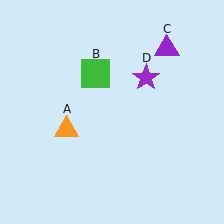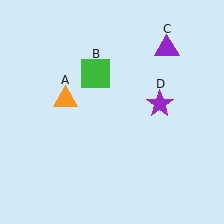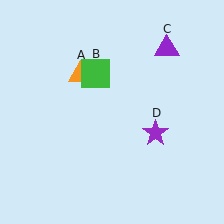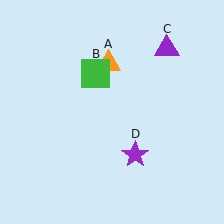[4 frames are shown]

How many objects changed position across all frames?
2 objects changed position: orange triangle (object A), purple star (object D).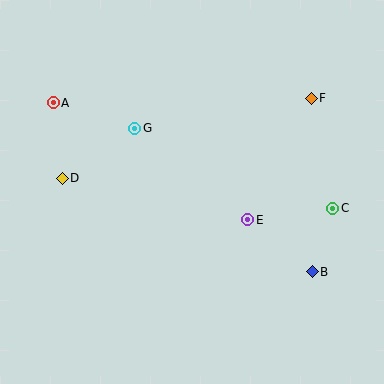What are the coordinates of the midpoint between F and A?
The midpoint between F and A is at (182, 101).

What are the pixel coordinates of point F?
Point F is at (311, 98).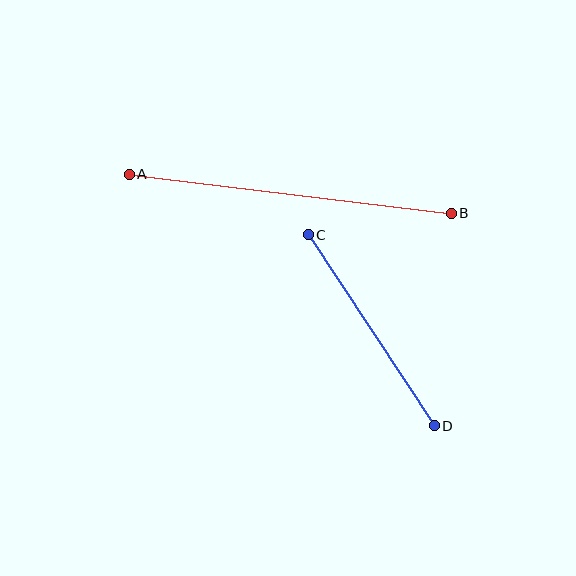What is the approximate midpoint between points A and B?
The midpoint is at approximately (290, 194) pixels.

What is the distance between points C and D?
The distance is approximately 229 pixels.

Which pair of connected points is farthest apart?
Points A and B are farthest apart.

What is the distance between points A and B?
The distance is approximately 324 pixels.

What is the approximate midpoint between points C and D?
The midpoint is at approximately (371, 330) pixels.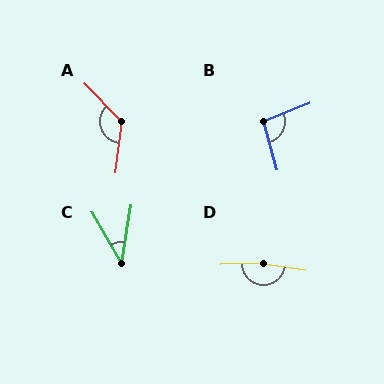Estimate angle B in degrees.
Approximately 96 degrees.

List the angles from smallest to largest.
C (39°), B (96°), A (129°), D (169°).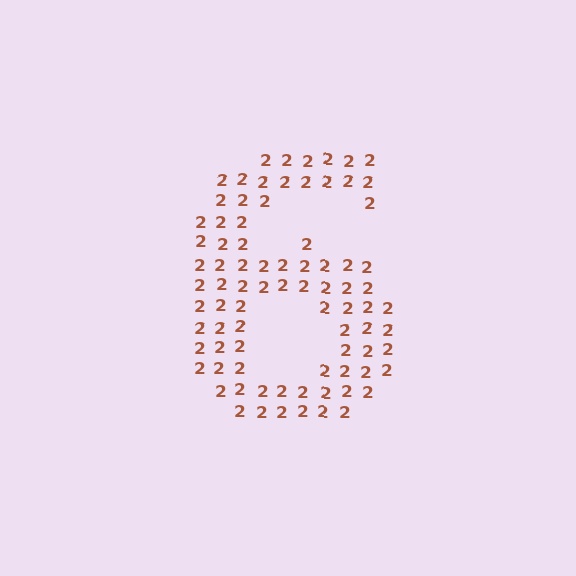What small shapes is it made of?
It is made of small digit 2's.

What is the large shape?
The large shape is the digit 6.